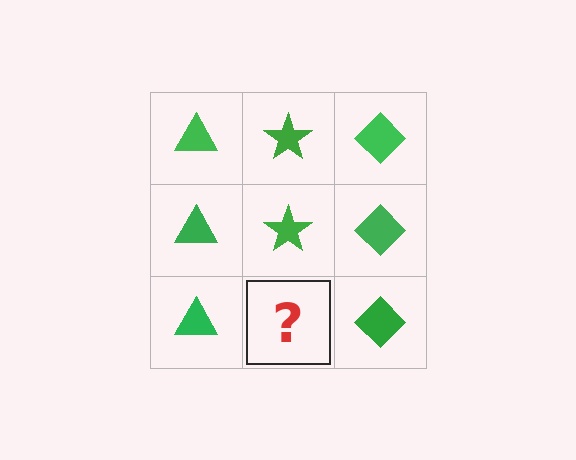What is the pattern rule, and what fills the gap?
The rule is that each column has a consistent shape. The gap should be filled with a green star.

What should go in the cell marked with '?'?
The missing cell should contain a green star.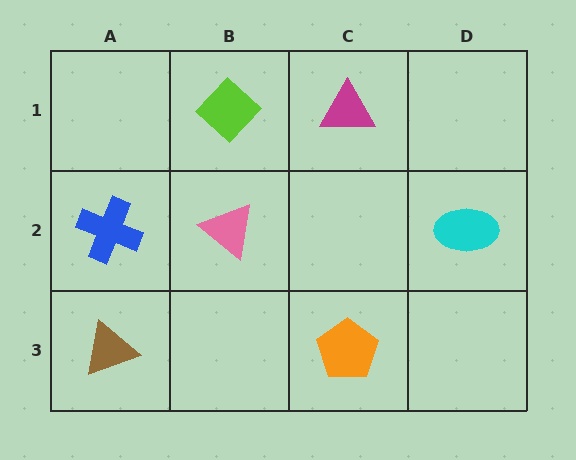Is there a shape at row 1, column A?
No, that cell is empty.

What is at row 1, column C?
A magenta triangle.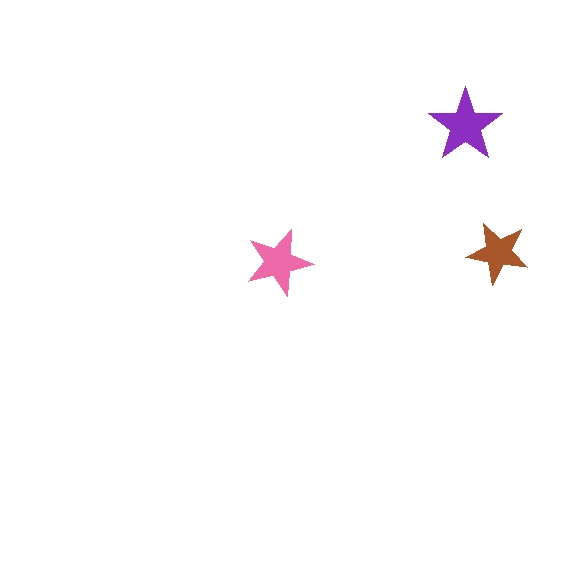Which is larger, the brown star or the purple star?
The purple one.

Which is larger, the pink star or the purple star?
The purple one.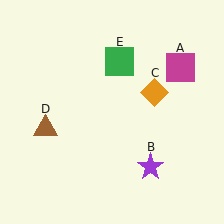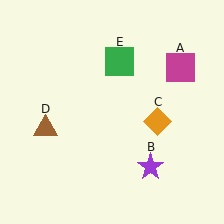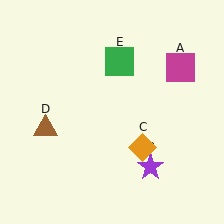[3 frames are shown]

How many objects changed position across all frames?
1 object changed position: orange diamond (object C).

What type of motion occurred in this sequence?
The orange diamond (object C) rotated clockwise around the center of the scene.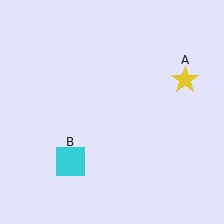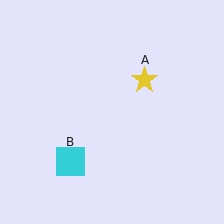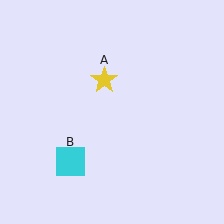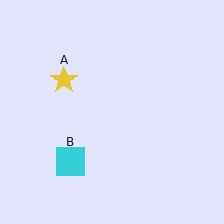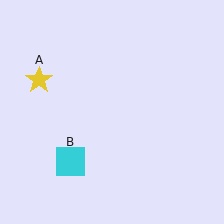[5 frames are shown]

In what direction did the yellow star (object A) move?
The yellow star (object A) moved left.